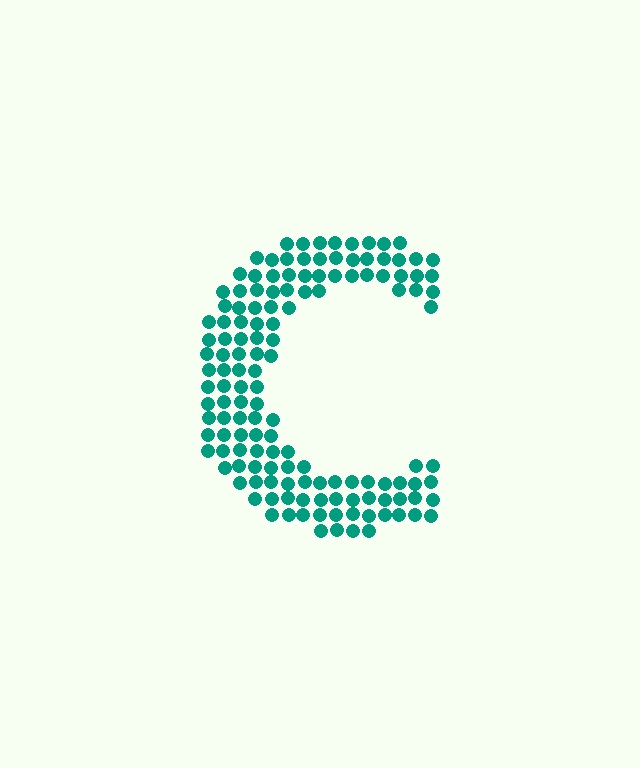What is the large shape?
The large shape is the letter C.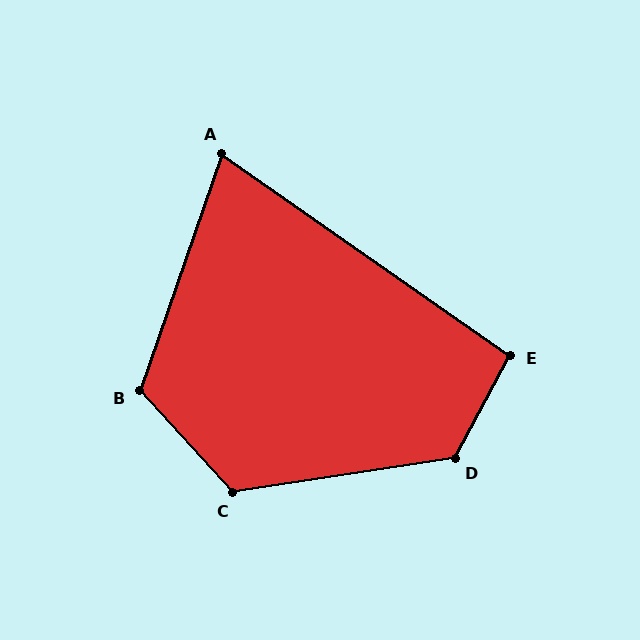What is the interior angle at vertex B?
Approximately 119 degrees (obtuse).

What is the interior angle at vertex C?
Approximately 123 degrees (obtuse).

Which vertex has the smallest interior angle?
A, at approximately 74 degrees.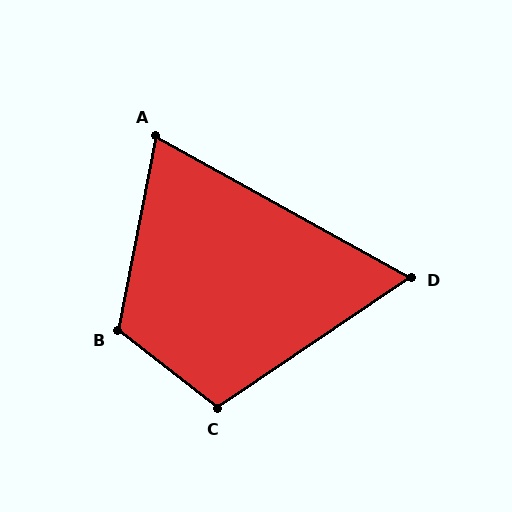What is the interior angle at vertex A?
Approximately 72 degrees (acute).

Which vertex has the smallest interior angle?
D, at approximately 63 degrees.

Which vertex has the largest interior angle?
B, at approximately 117 degrees.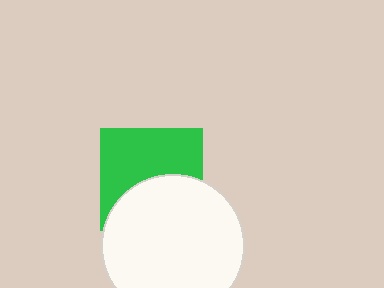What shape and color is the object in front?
The object in front is a white circle.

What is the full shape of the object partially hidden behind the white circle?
The partially hidden object is a green square.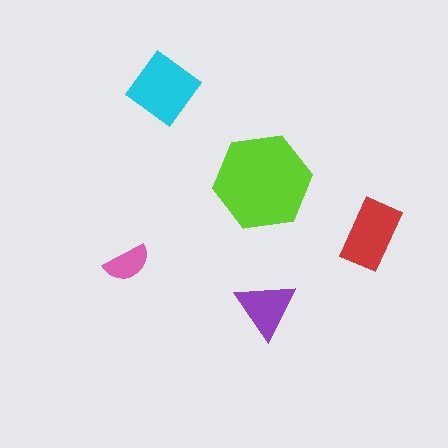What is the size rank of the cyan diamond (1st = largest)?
2nd.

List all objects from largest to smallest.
The lime hexagon, the cyan diamond, the red rectangle, the purple triangle, the pink semicircle.